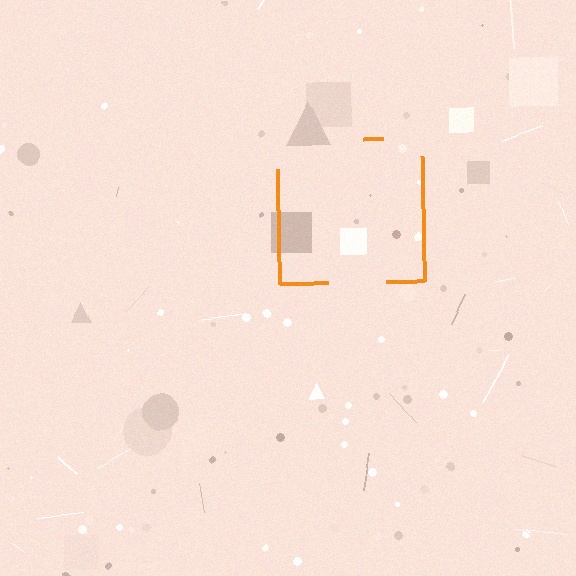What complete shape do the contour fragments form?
The contour fragments form a square.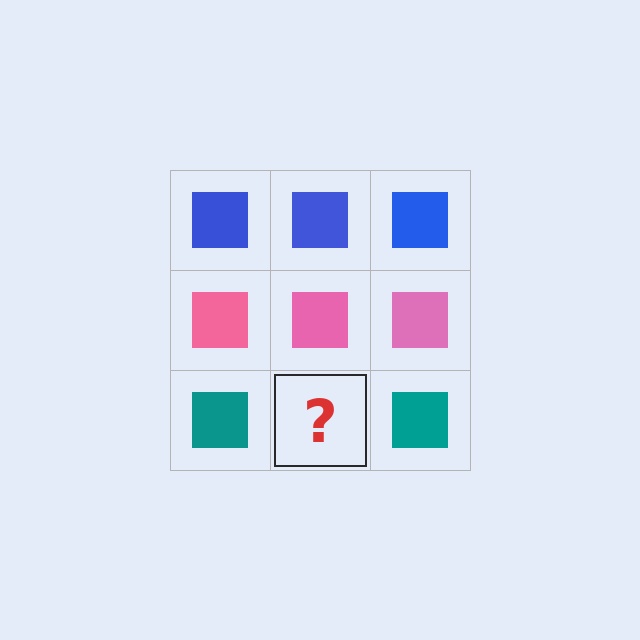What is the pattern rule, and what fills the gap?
The rule is that each row has a consistent color. The gap should be filled with a teal square.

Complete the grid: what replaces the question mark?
The question mark should be replaced with a teal square.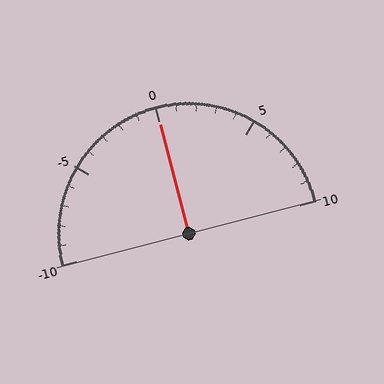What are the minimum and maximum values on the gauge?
The gauge ranges from -10 to 10.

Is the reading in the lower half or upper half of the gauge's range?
The reading is in the upper half of the range (-10 to 10).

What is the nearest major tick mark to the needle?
The nearest major tick mark is 0.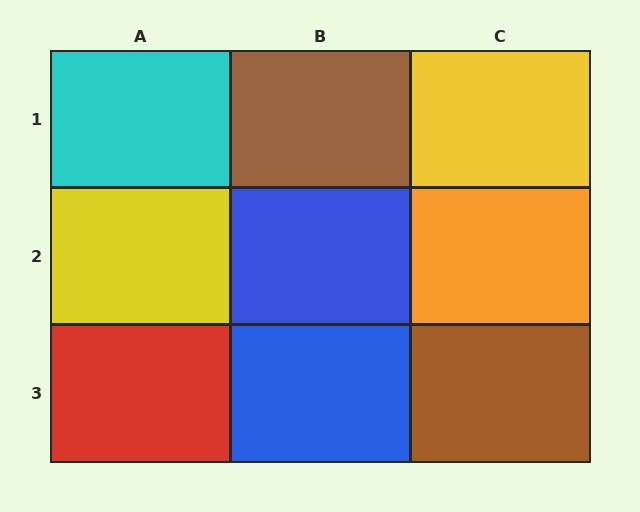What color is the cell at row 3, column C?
Brown.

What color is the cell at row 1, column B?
Brown.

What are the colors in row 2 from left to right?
Yellow, blue, orange.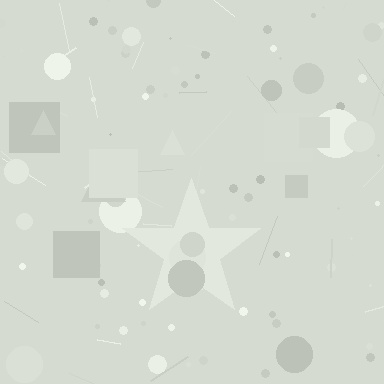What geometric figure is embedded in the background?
A star is embedded in the background.